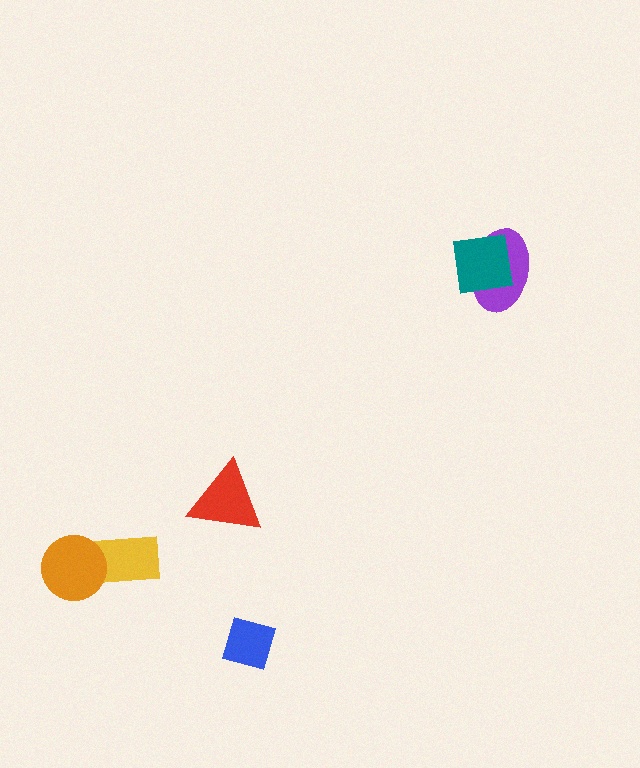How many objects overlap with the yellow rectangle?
1 object overlaps with the yellow rectangle.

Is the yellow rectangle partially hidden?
Yes, it is partially covered by another shape.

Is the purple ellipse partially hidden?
Yes, it is partially covered by another shape.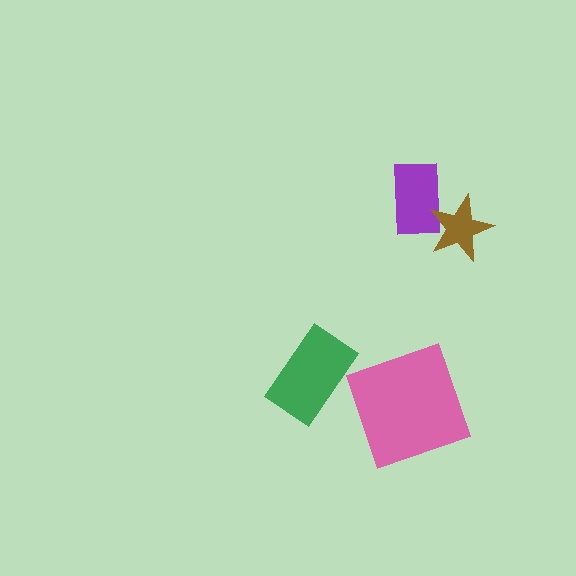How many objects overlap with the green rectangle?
0 objects overlap with the green rectangle.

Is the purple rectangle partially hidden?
Yes, it is partially covered by another shape.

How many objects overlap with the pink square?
0 objects overlap with the pink square.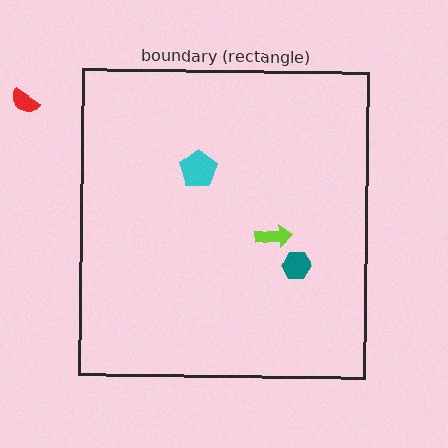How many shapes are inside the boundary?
3 inside, 1 outside.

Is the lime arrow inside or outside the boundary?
Inside.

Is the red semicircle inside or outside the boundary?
Outside.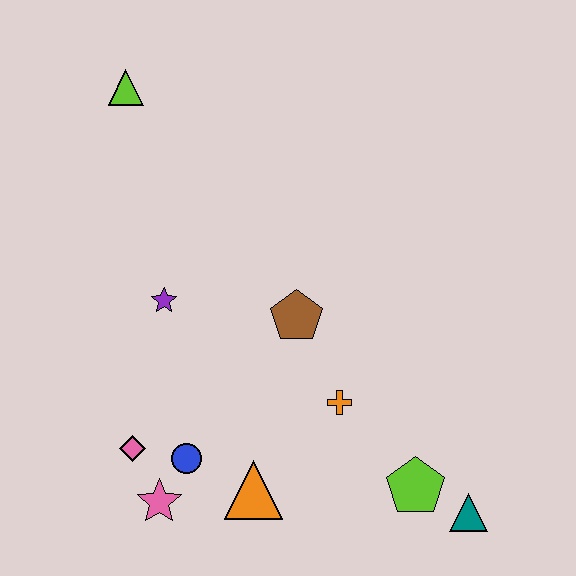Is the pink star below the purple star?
Yes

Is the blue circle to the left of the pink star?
No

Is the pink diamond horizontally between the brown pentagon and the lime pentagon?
No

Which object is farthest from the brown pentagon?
The lime triangle is farthest from the brown pentagon.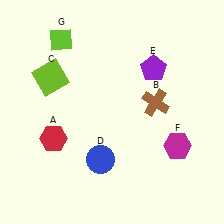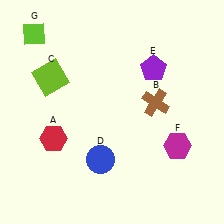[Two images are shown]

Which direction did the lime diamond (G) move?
The lime diamond (G) moved left.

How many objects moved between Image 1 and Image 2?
1 object moved between the two images.